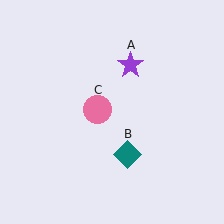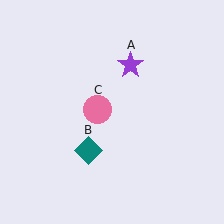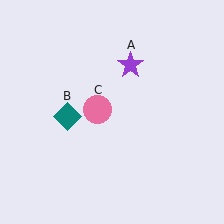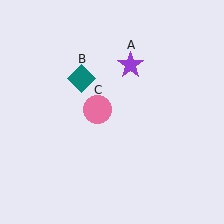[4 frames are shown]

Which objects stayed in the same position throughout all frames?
Purple star (object A) and pink circle (object C) remained stationary.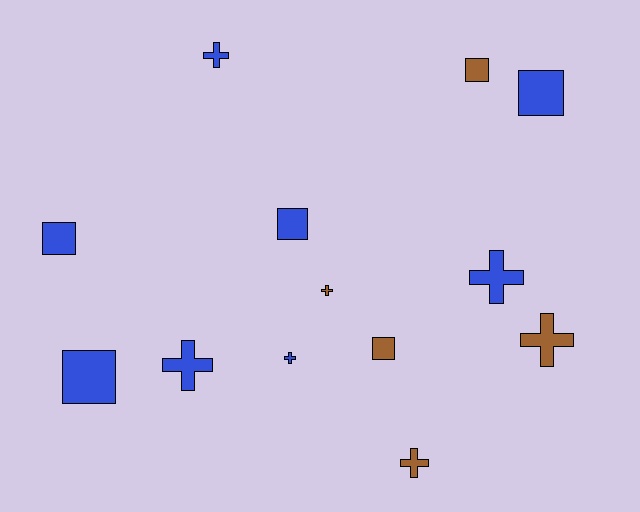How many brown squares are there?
There are 2 brown squares.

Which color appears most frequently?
Blue, with 8 objects.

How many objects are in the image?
There are 13 objects.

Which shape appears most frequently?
Cross, with 7 objects.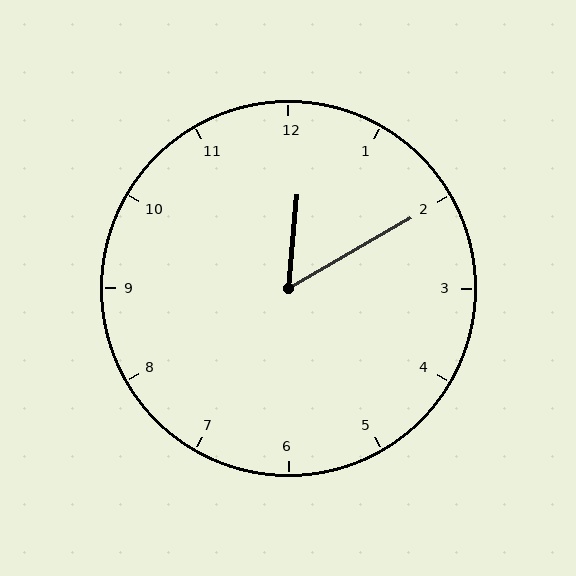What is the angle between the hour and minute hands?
Approximately 55 degrees.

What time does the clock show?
12:10.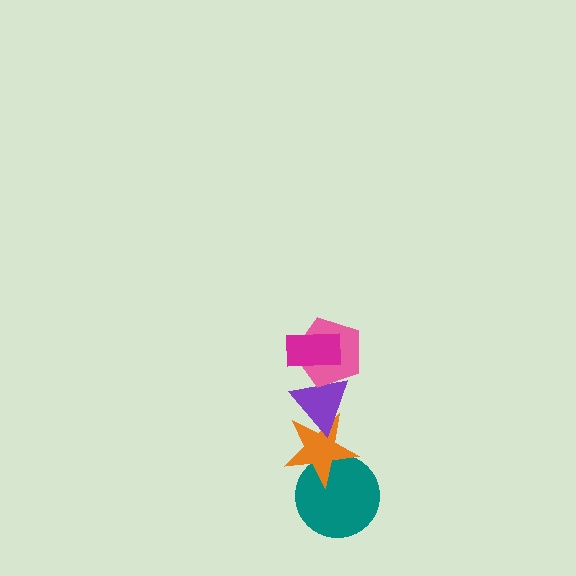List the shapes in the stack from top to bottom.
From top to bottom: the magenta rectangle, the pink pentagon, the purple triangle, the orange star, the teal circle.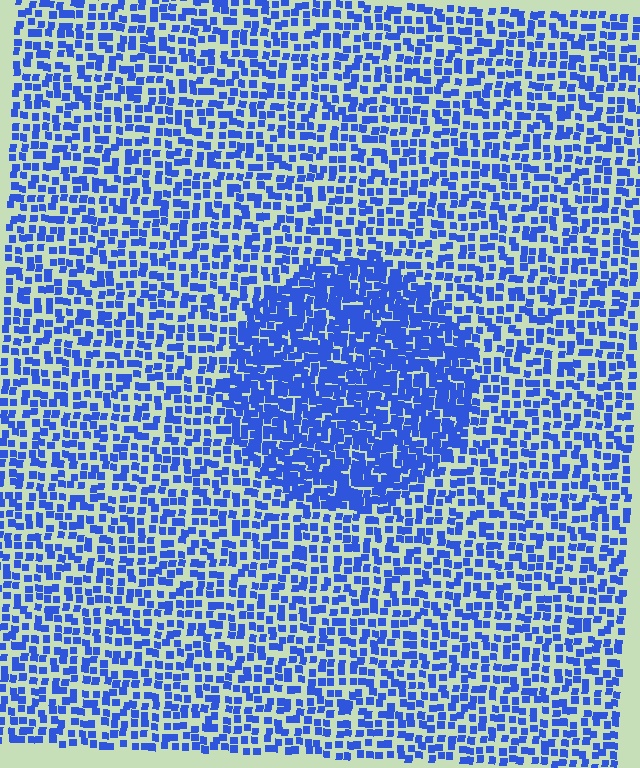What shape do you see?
I see a circle.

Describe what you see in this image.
The image contains small blue elements arranged at two different densities. A circle-shaped region is visible where the elements are more densely packed than the surrounding area.